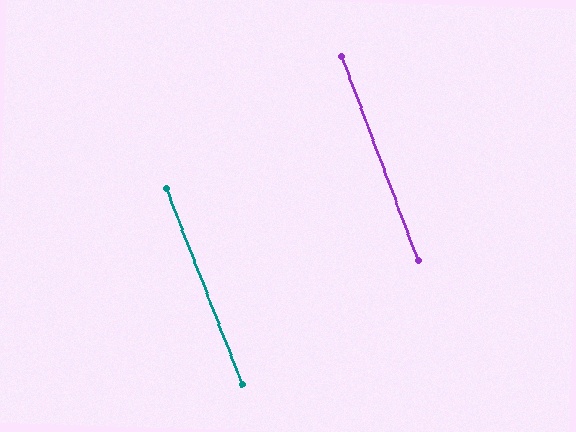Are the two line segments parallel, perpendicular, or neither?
Parallel — their directions differ by only 1.0°.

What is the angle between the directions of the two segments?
Approximately 1 degree.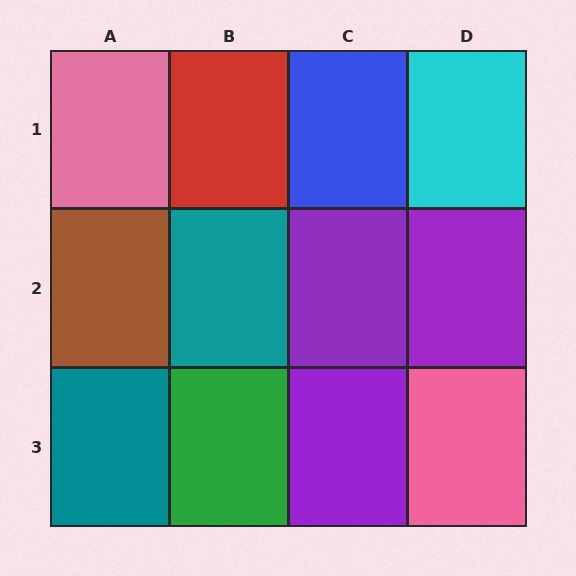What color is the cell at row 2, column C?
Purple.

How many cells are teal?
2 cells are teal.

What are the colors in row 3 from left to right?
Teal, green, purple, pink.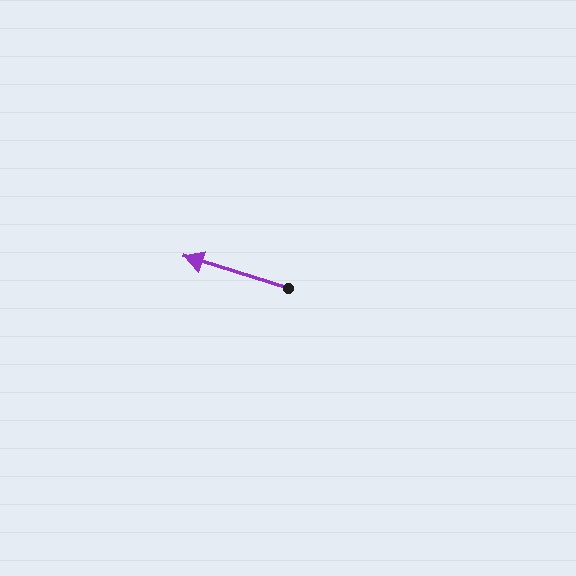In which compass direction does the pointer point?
West.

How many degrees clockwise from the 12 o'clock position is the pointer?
Approximately 287 degrees.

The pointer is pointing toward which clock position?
Roughly 10 o'clock.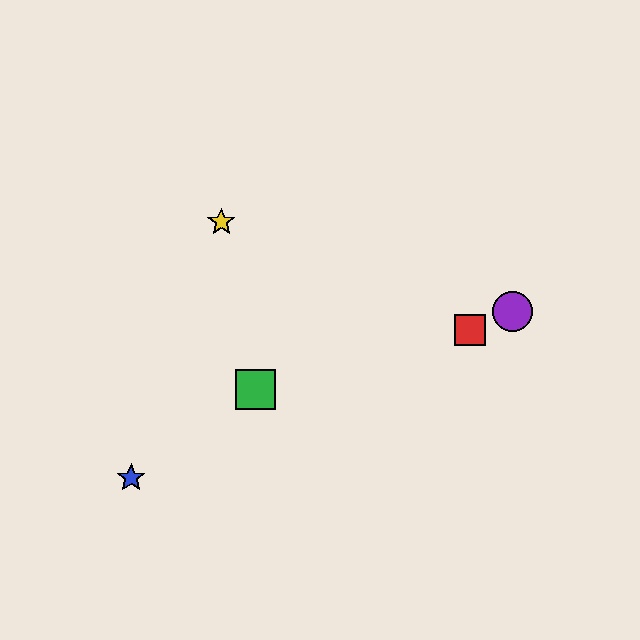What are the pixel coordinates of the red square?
The red square is at (470, 330).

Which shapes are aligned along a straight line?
The red square, the blue star, the purple circle are aligned along a straight line.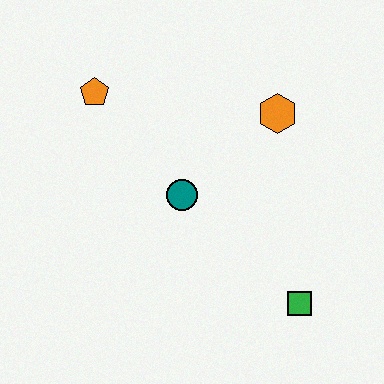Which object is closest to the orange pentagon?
The teal circle is closest to the orange pentagon.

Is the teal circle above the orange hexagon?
No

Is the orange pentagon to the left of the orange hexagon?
Yes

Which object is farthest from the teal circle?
The green square is farthest from the teal circle.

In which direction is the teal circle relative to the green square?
The teal circle is to the left of the green square.